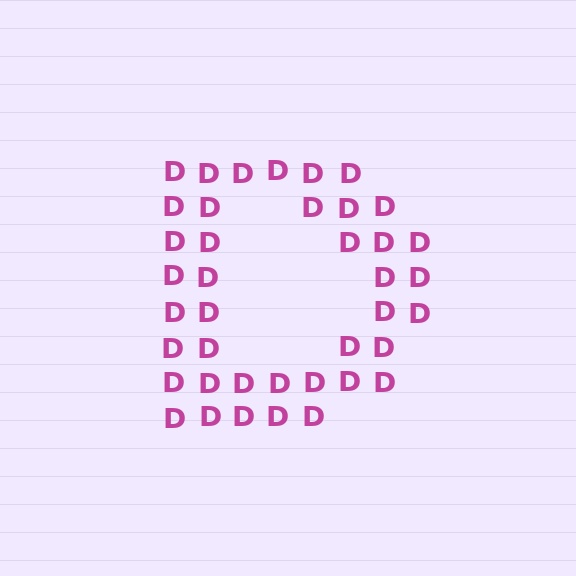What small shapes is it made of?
It is made of small letter D's.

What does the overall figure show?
The overall figure shows the letter D.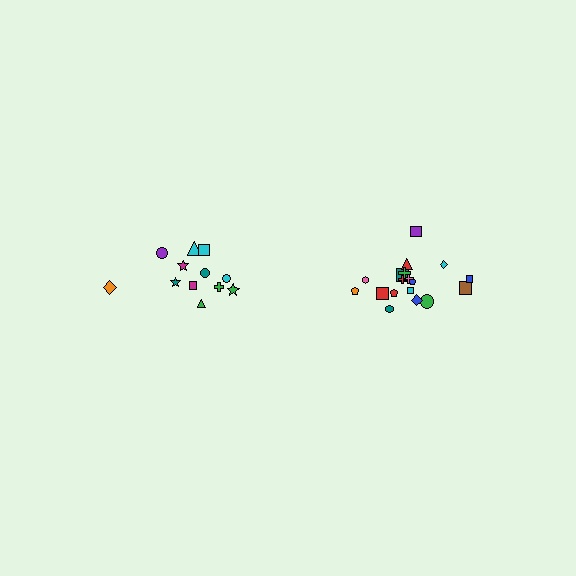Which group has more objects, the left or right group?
The right group.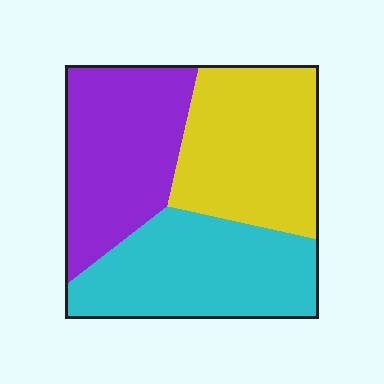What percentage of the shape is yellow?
Yellow takes up between a quarter and a half of the shape.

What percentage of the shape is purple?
Purple takes up about one third (1/3) of the shape.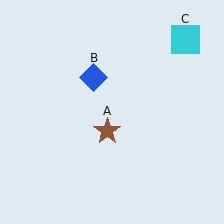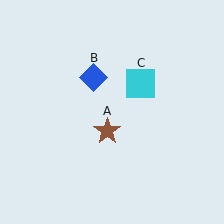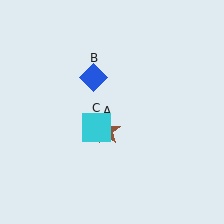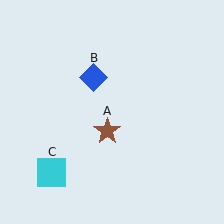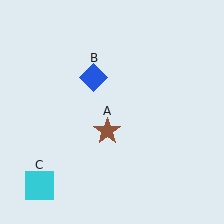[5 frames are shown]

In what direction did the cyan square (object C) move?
The cyan square (object C) moved down and to the left.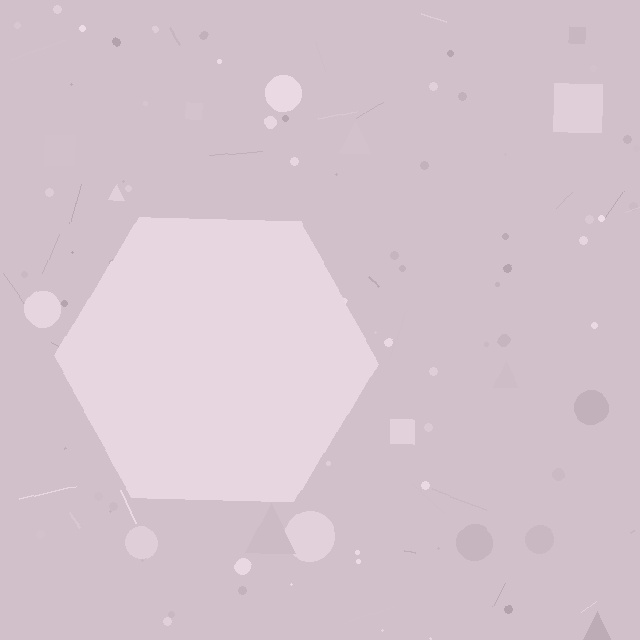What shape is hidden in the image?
A hexagon is hidden in the image.